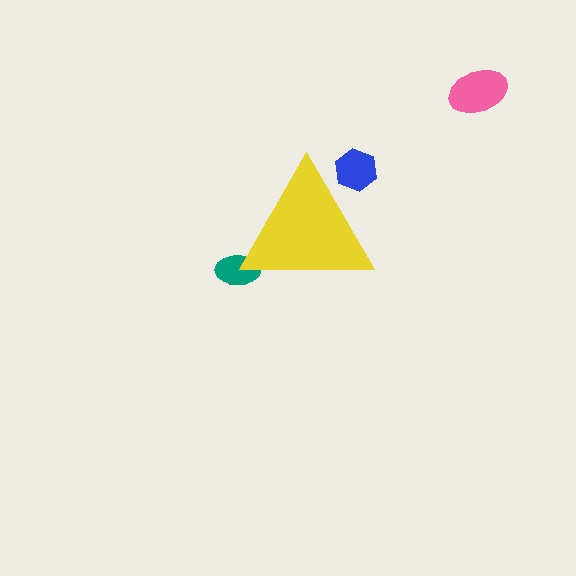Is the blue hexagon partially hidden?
Yes, the blue hexagon is partially hidden behind the yellow triangle.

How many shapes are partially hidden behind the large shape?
2 shapes are partially hidden.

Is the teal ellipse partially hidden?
Yes, the teal ellipse is partially hidden behind the yellow triangle.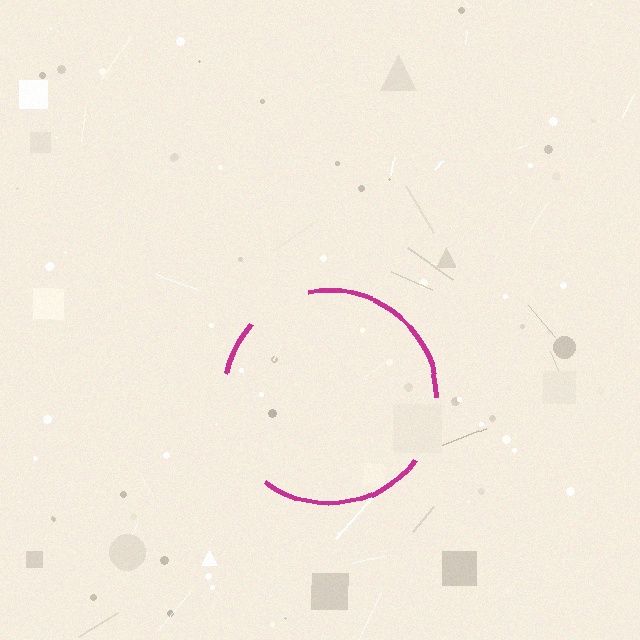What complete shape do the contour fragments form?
The contour fragments form a circle.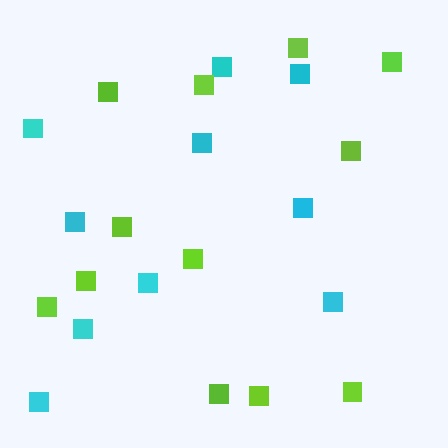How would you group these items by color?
There are 2 groups: one group of cyan squares (10) and one group of lime squares (12).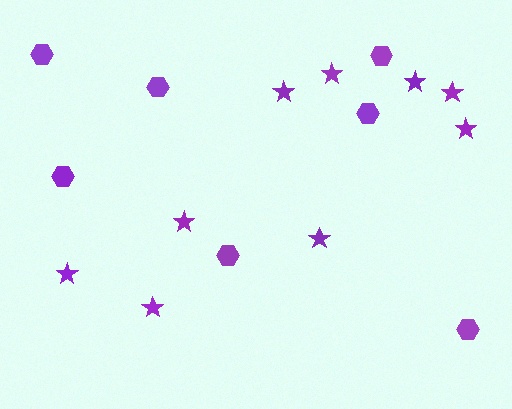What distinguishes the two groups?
There are 2 groups: one group of stars (9) and one group of hexagons (7).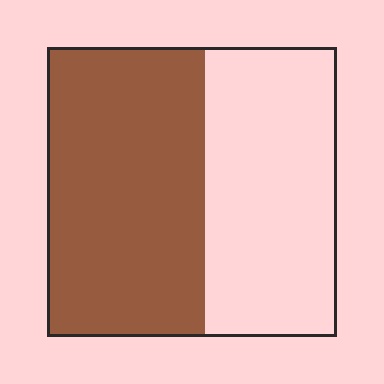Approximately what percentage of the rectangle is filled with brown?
Approximately 55%.